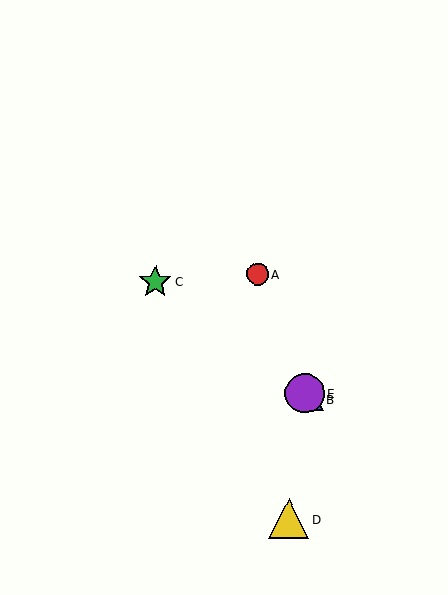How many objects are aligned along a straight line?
3 objects (B, C, E) are aligned along a straight line.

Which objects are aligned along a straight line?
Objects B, C, E are aligned along a straight line.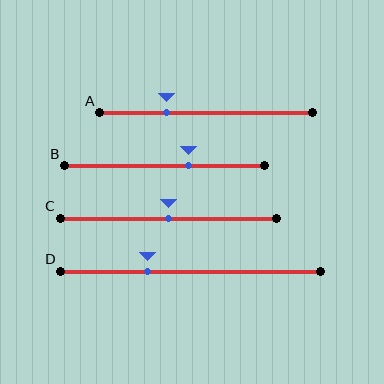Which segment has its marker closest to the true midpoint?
Segment C has its marker closest to the true midpoint.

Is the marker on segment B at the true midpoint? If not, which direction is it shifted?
No, the marker on segment B is shifted to the right by about 12% of the segment length.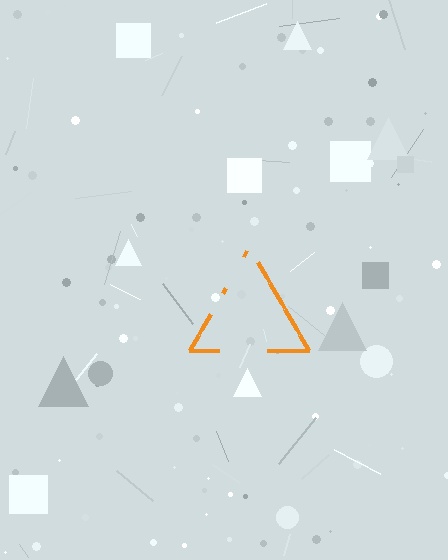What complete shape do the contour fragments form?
The contour fragments form a triangle.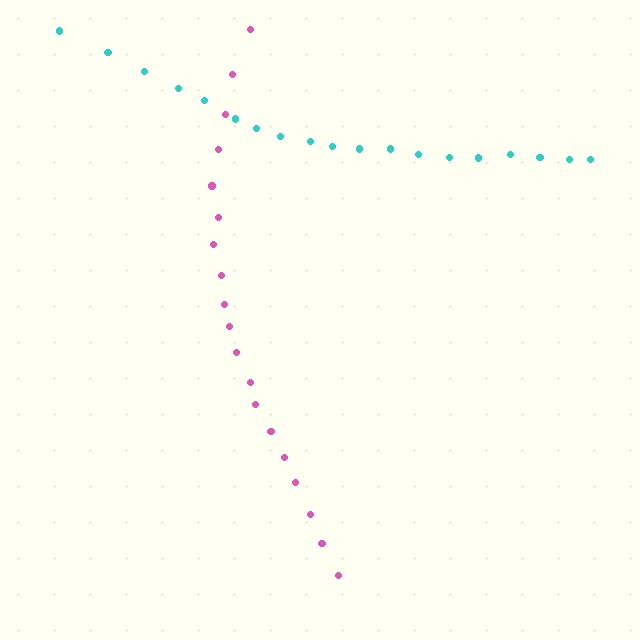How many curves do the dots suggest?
There are 2 distinct paths.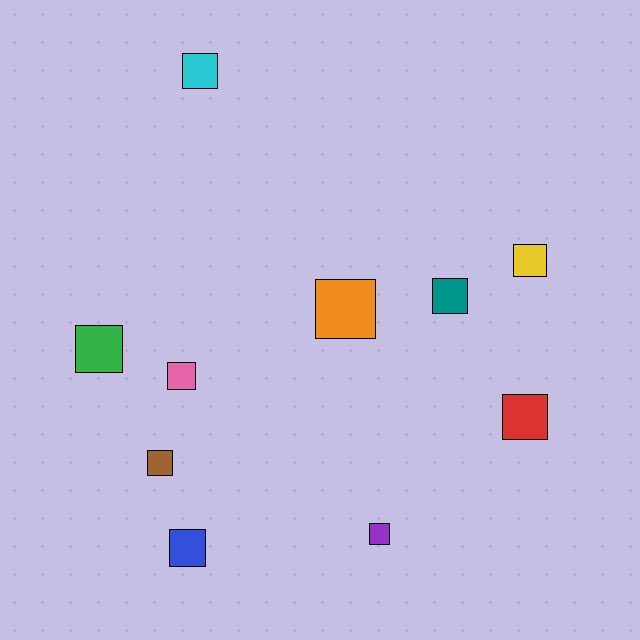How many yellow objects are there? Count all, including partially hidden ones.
There is 1 yellow object.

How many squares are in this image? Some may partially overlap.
There are 10 squares.